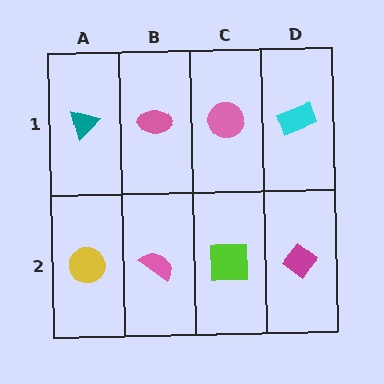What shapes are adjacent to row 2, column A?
A teal triangle (row 1, column A), a pink semicircle (row 2, column B).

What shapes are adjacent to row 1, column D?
A magenta diamond (row 2, column D), a pink circle (row 1, column C).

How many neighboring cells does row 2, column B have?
3.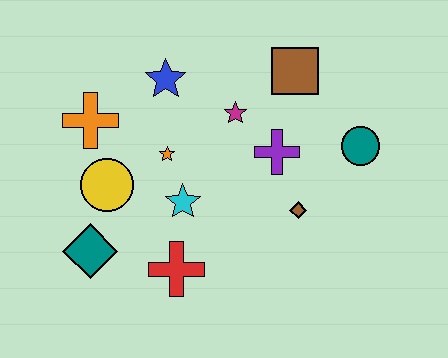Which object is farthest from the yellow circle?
The teal circle is farthest from the yellow circle.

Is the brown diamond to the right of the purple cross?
Yes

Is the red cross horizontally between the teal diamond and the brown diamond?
Yes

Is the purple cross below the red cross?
No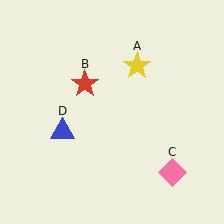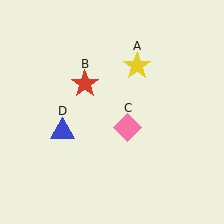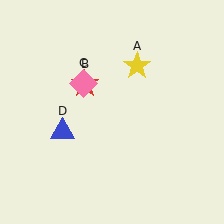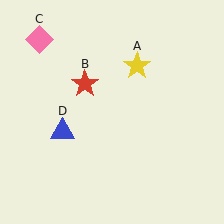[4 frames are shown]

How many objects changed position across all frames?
1 object changed position: pink diamond (object C).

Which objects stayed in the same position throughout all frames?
Yellow star (object A) and red star (object B) and blue triangle (object D) remained stationary.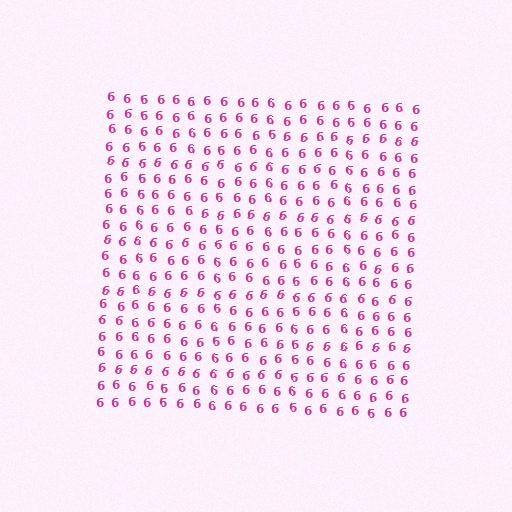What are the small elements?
The small elements are digit 6's.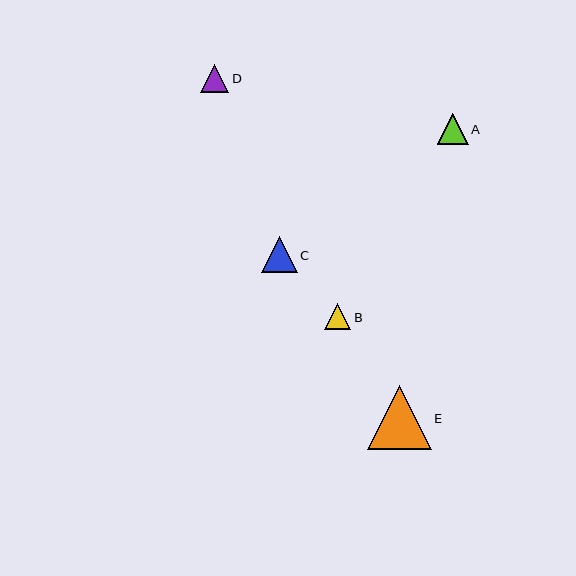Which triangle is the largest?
Triangle E is the largest with a size of approximately 64 pixels.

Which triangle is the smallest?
Triangle B is the smallest with a size of approximately 27 pixels.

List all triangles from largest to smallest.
From largest to smallest: E, C, A, D, B.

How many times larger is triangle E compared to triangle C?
Triangle E is approximately 1.8 times the size of triangle C.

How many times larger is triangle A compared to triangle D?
Triangle A is approximately 1.1 times the size of triangle D.